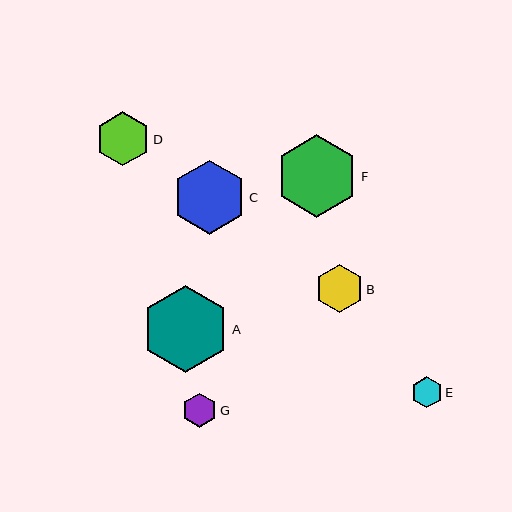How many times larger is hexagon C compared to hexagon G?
Hexagon C is approximately 2.2 times the size of hexagon G.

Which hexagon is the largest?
Hexagon A is the largest with a size of approximately 87 pixels.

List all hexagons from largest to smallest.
From largest to smallest: A, F, C, D, B, G, E.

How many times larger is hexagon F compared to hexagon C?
Hexagon F is approximately 1.1 times the size of hexagon C.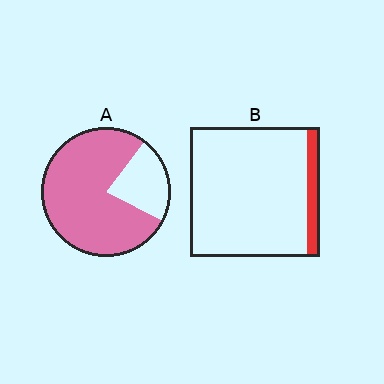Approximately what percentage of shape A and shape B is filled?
A is approximately 80% and B is approximately 10%.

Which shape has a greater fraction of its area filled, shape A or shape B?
Shape A.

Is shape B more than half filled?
No.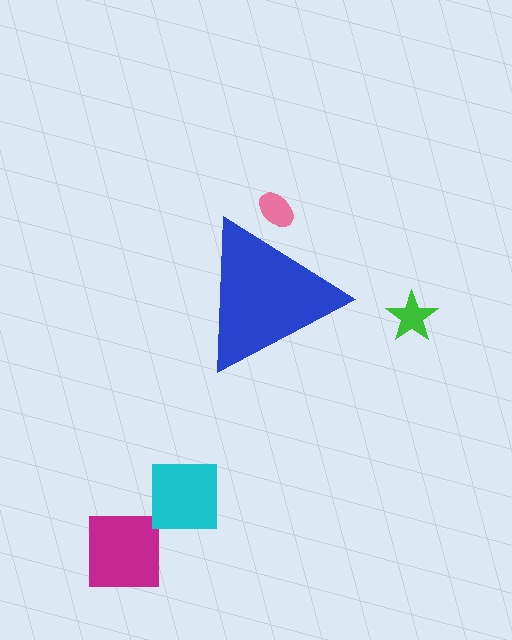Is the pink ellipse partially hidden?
Yes, the pink ellipse is partially hidden behind the blue triangle.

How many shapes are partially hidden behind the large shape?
1 shape is partially hidden.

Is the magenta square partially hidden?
No, the magenta square is fully visible.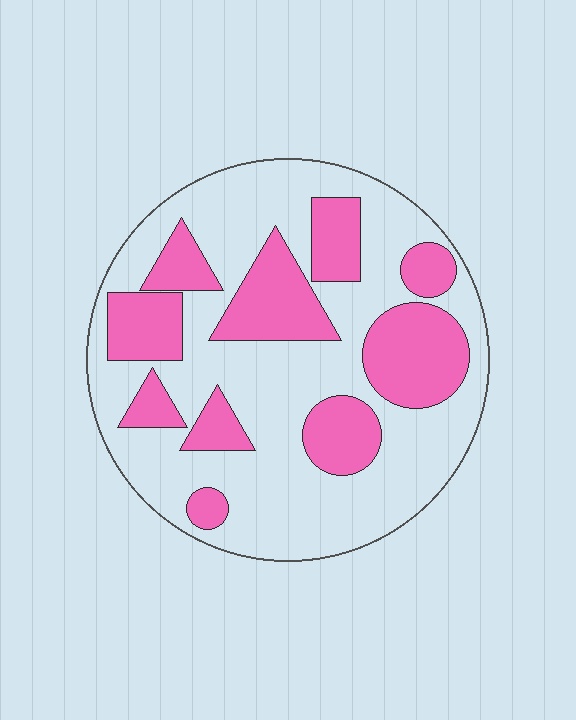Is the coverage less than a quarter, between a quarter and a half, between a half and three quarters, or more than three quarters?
Between a quarter and a half.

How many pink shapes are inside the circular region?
10.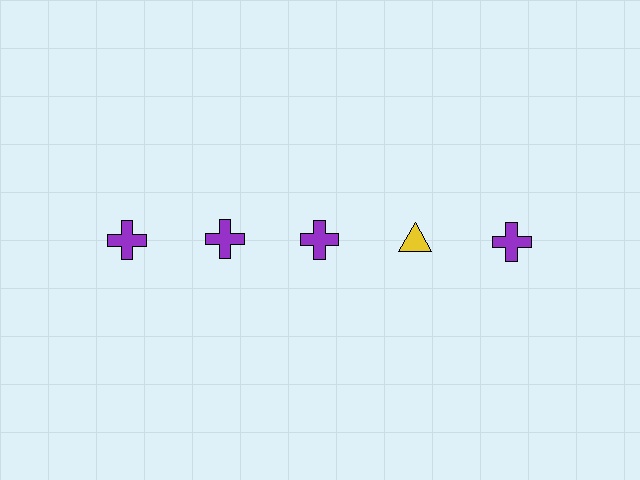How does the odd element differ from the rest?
It differs in both color (yellow instead of purple) and shape (triangle instead of cross).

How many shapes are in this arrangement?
There are 5 shapes arranged in a grid pattern.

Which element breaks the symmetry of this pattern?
The yellow triangle in the top row, second from right column breaks the symmetry. All other shapes are purple crosses.